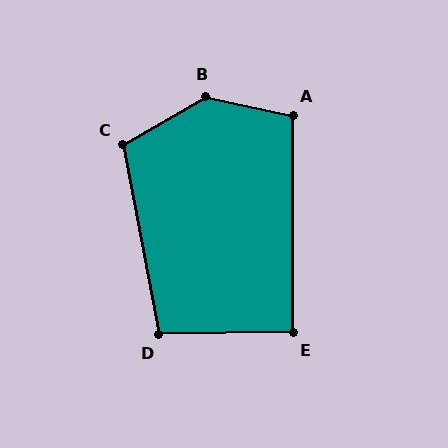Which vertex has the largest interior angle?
B, at approximately 138 degrees.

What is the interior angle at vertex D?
Approximately 100 degrees (obtuse).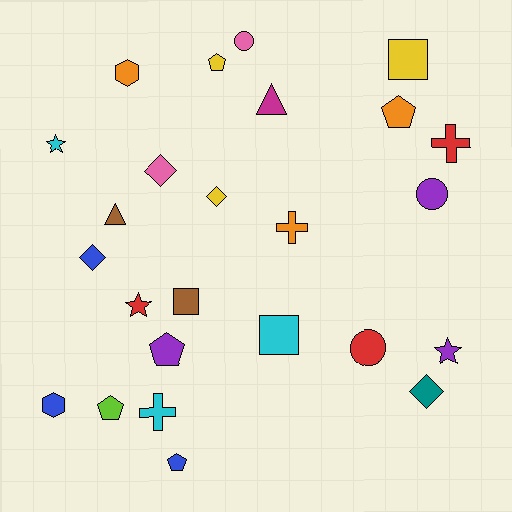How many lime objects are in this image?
There is 1 lime object.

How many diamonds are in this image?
There are 4 diamonds.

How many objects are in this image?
There are 25 objects.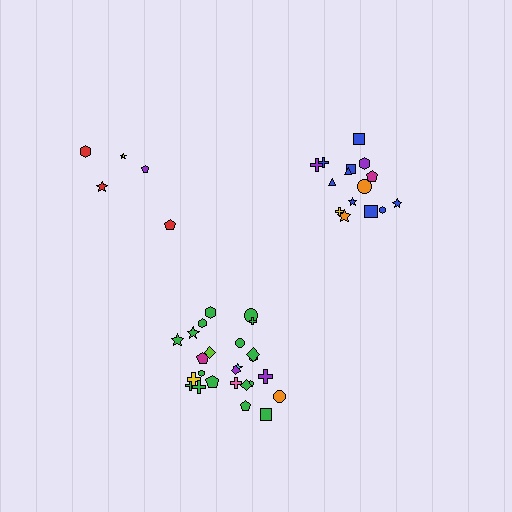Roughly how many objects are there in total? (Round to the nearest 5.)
Roughly 45 objects in total.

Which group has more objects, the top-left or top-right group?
The top-right group.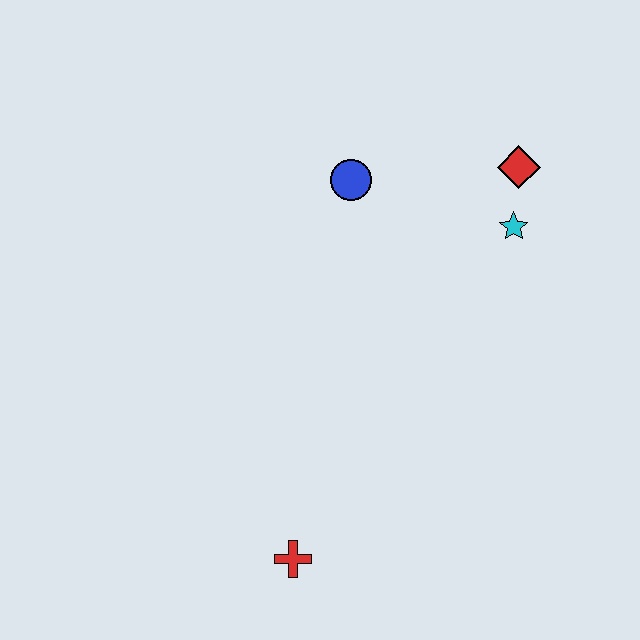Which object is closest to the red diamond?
The cyan star is closest to the red diamond.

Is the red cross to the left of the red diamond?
Yes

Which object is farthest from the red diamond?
The red cross is farthest from the red diamond.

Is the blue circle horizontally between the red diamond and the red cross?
Yes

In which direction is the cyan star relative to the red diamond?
The cyan star is below the red diamond.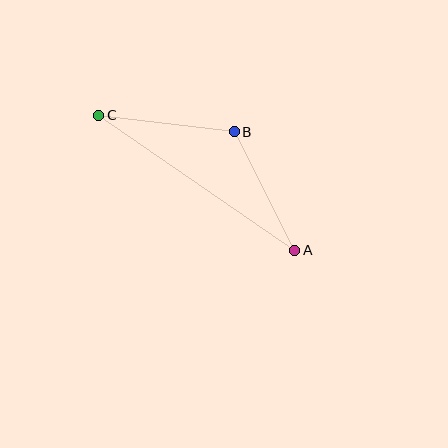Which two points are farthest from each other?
Points A and C are farthest from each other.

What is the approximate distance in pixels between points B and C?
The distance between B and C is approximately 136 pixels.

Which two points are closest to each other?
Points A and B are closest to each other.